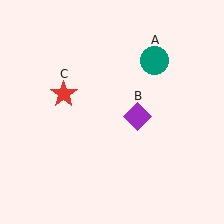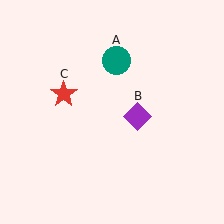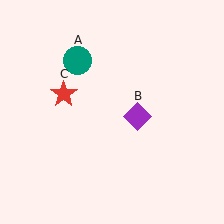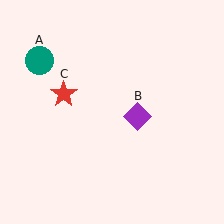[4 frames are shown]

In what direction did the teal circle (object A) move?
The teal circle (object A) moved left.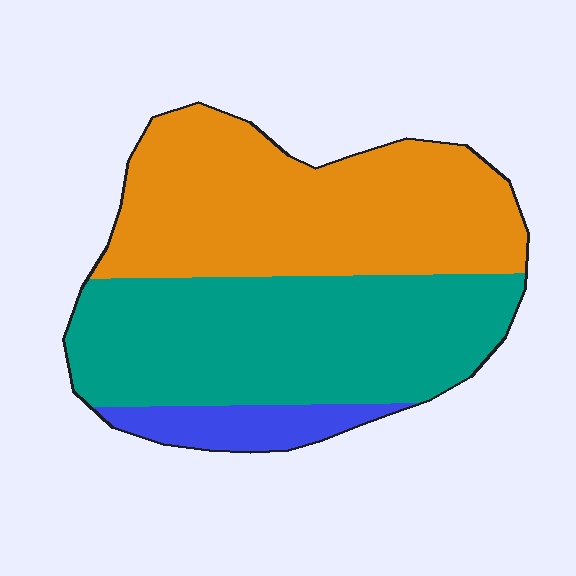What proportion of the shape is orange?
Orange covers 46% of the shape.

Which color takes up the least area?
Blue, at roughly 10%.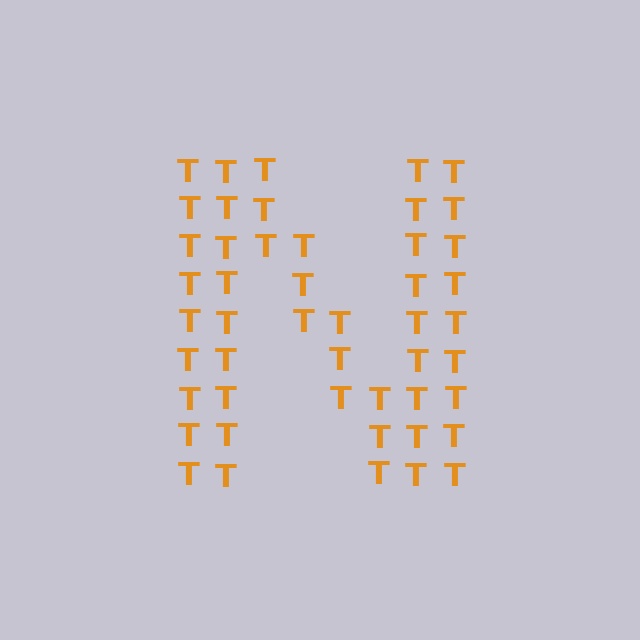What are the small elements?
The small elements are letter T's.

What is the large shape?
The large shape is the letter N.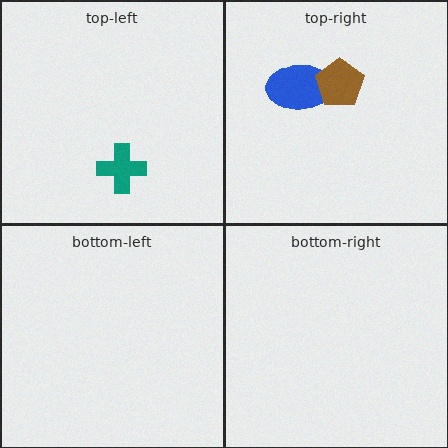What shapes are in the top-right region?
The blue ellipse, the brown pentagon.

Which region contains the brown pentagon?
The top-right region.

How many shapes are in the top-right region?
2.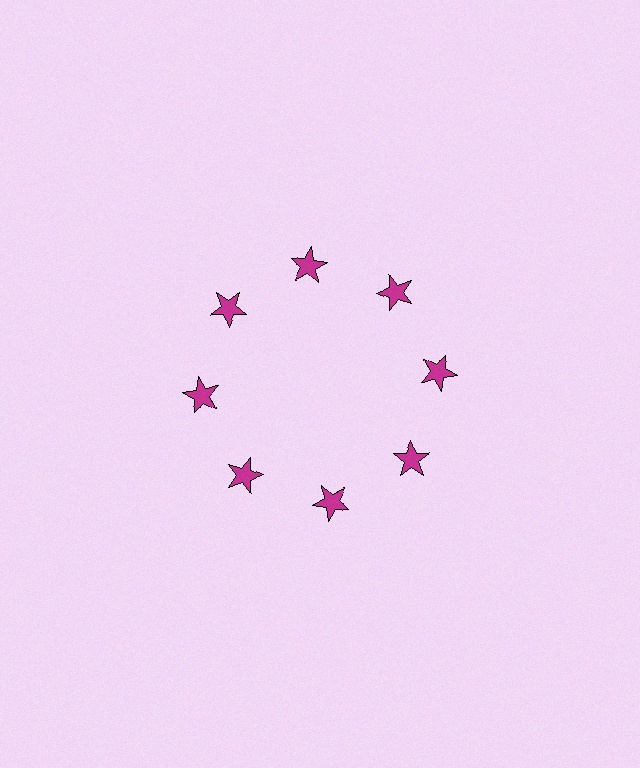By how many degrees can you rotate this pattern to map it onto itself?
The pattern maps onto itself every 45 degrees of rotation.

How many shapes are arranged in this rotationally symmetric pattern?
There are 8 shapes, arranged in 8 groups of 1.